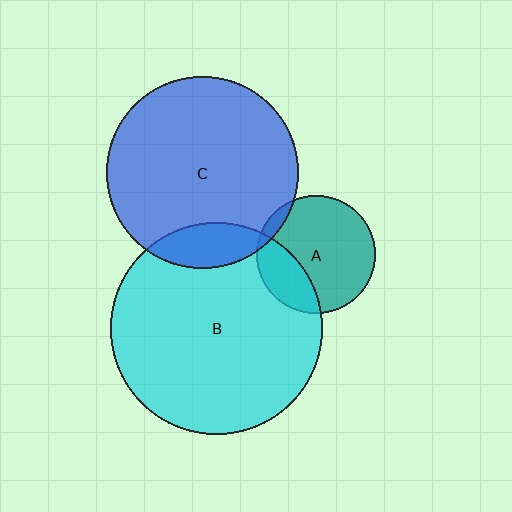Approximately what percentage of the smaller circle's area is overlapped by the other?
Approximately 25%.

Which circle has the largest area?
Circle B (cyan).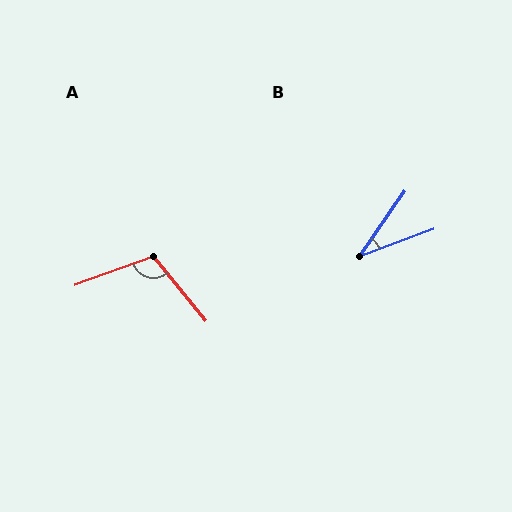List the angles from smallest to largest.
B (35°), A (109°).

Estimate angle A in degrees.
Approximately 109 degrees.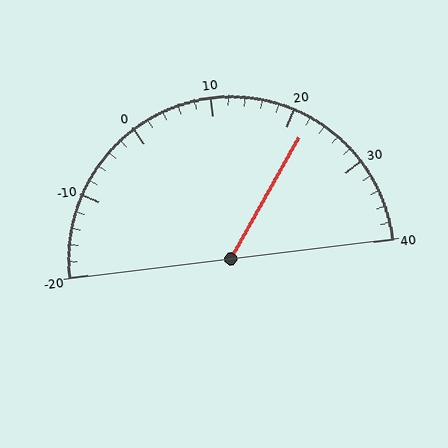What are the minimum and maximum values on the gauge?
The gauge ranges from -20 to 40.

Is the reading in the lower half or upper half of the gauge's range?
The reading is in the upper half of the range (-20 to 40).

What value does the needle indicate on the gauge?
The needle indicates approximately 22.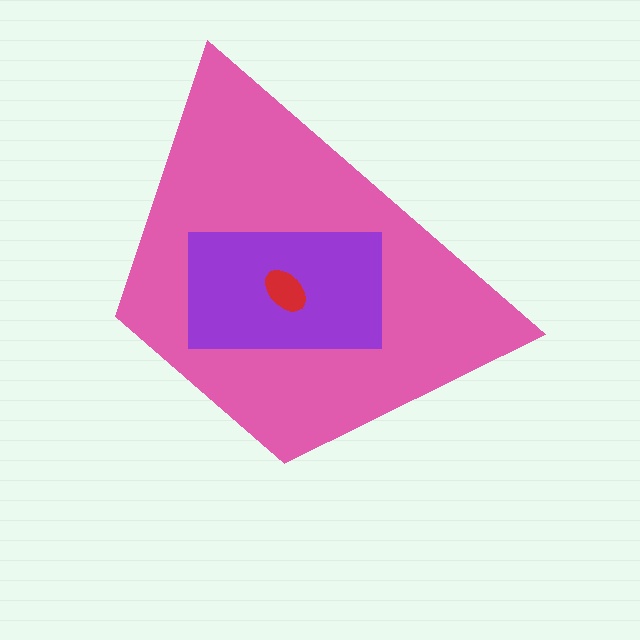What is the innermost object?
The red ellipse.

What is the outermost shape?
The pink trapezoid.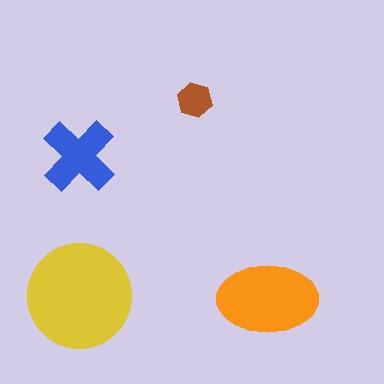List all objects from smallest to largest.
The brown hexagon, the blue cross, the orange ellipse, the yellow circle.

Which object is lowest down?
The orange ellipse is bottommost.